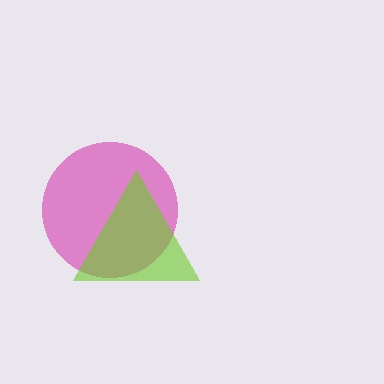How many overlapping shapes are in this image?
There are 2 overlapping shapes in the image.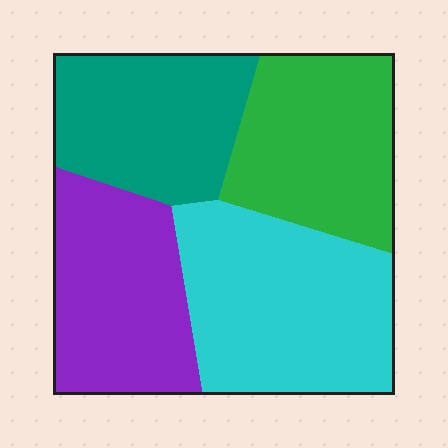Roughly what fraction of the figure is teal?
Teal takes up about one fifth (1/5) of the figure.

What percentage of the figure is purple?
Purple takes up about one quarter (1/4) of the figure.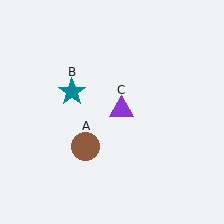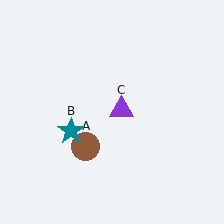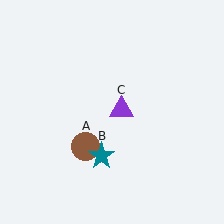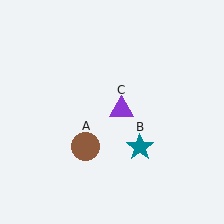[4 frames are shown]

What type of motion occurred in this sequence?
The teal star (object B) rotated counterclockwise around the center of the scene.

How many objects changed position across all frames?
1 object changed position: teal star (object B).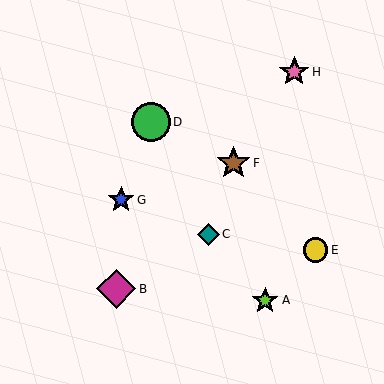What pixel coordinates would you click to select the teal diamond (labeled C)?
Click at (208, 234) to select the teal diamond C.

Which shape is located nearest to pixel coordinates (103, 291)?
The magenta diamond (labeled B) at (116, 289) is nearest to that location.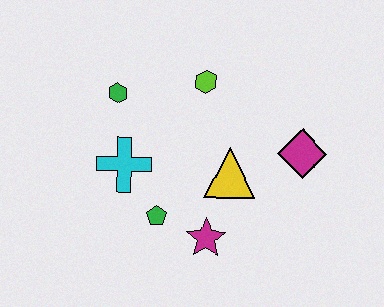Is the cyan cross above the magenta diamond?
No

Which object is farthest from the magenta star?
The green hexagon is farthest from the magenta star.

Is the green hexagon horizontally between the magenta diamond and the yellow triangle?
No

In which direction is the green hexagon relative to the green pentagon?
The green hexagon is above the green pentagon.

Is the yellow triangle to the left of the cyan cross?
No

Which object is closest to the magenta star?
The green pentagon is closest to the magenta star.